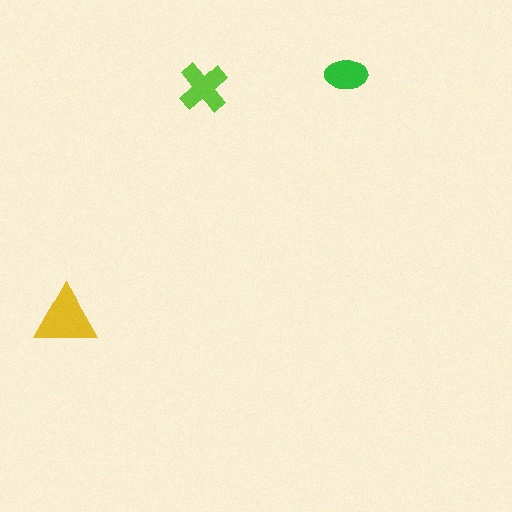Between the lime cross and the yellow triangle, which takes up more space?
The yellow triangle.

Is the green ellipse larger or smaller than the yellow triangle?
Smaller.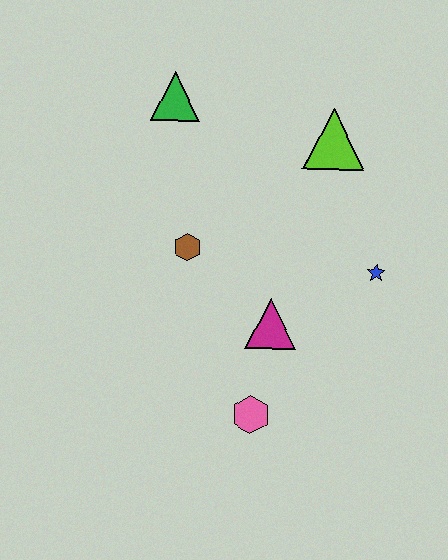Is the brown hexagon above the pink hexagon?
Yes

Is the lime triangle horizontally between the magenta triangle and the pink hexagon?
No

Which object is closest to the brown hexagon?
The magenta triangle is closest to the brown hexagon.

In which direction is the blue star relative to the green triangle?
The blue star is to the right of the green triangle.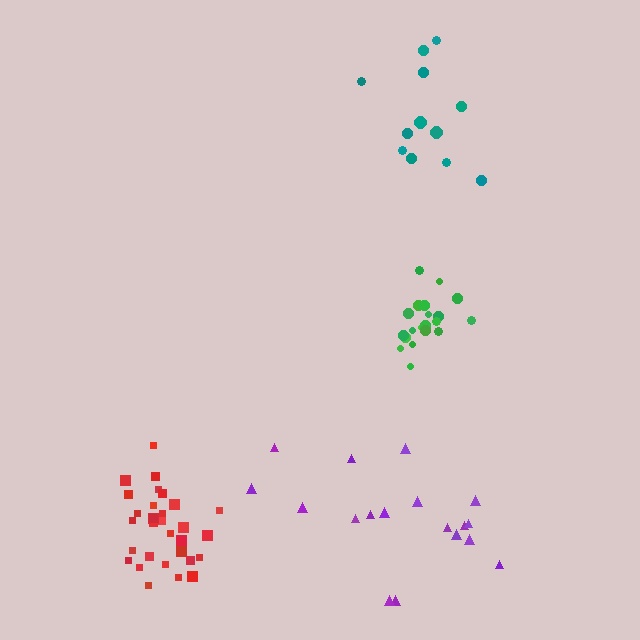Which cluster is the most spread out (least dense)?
Purple.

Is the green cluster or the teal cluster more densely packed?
Green.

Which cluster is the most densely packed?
Green.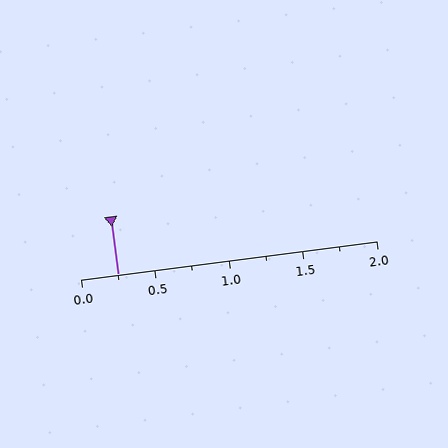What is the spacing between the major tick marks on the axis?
The major ticks are spaced 0.5 apart.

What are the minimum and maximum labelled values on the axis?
The axis runs from 0.0 to 2.0.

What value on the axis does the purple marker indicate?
The marker indicates approximately 0.25.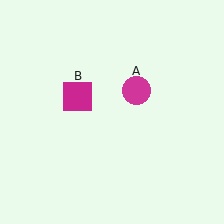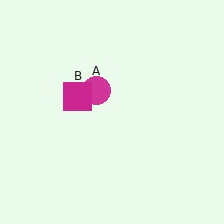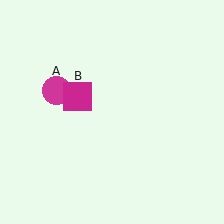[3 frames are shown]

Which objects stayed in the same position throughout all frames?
Magenta square (object B) remained stationary.